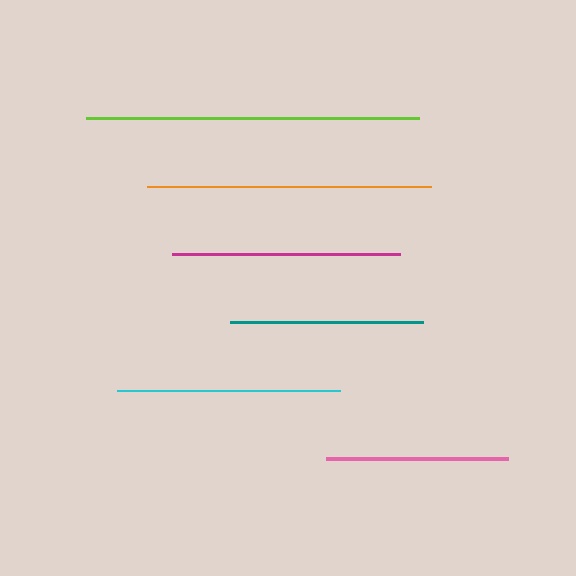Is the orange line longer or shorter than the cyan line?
The orange line is longer than the cyan line.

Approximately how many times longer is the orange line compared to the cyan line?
The orange line is approximately 1.3 times the length of the cyan line.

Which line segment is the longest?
The lime line is the longest at approximately 333 pixels.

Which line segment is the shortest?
The pink line is the shortest at approximately 182 pixels.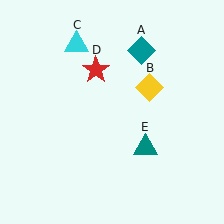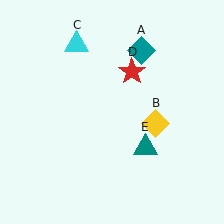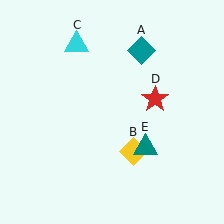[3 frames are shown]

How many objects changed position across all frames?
2 objects changed position: yellow diamond (object B), red star (object D).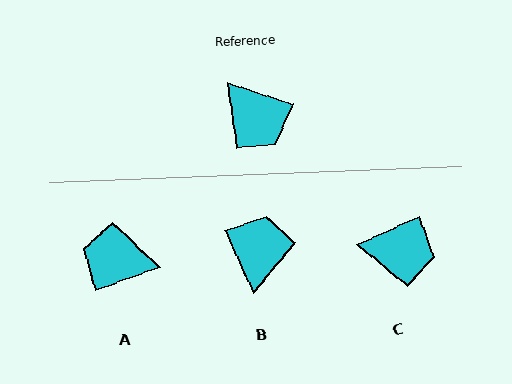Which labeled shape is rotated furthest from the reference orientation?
A, about 142 degrees away.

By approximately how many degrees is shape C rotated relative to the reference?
Approximately 42 degrees counter-clockwise.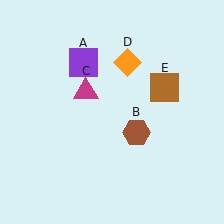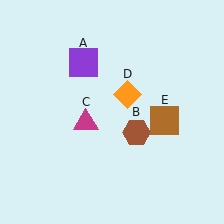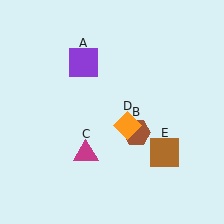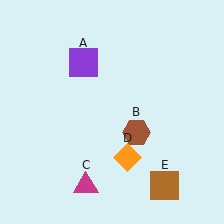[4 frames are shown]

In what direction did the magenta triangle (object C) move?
The magenta triangle (object C) moved down.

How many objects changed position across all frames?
3 objects changed position: magenta triangle (object C), orange diamond (object D), brown square (object E).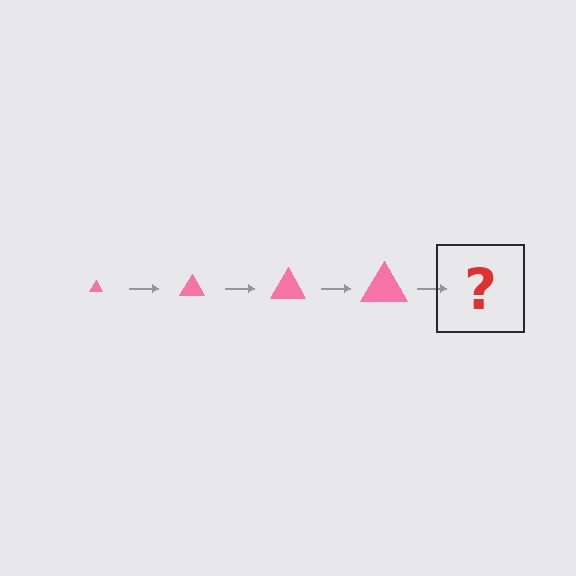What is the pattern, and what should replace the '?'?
The pattern is that the triangle gets progressively larger each step. The '?' should be a pink triangle, larger than the previous one.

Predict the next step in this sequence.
The next step is a pink triangle, larger than the previous one.